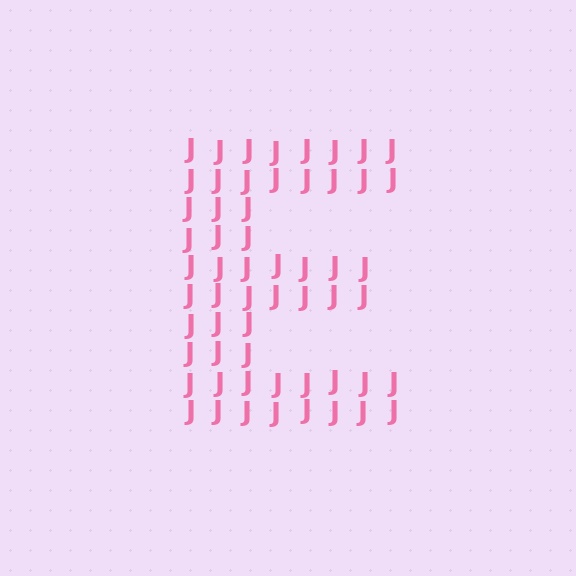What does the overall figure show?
The overall figure shows the letter E.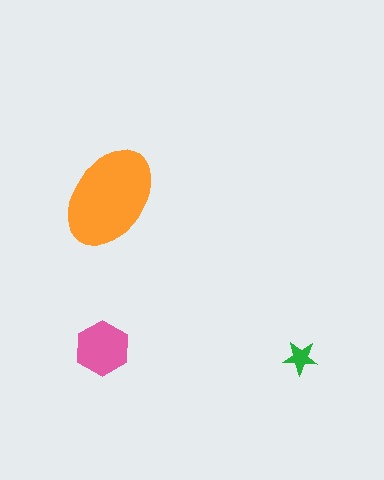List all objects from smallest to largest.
The green star, the pink hexagon, the orange ellipse.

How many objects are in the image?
There are 3 objects in the image.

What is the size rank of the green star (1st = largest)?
3rd.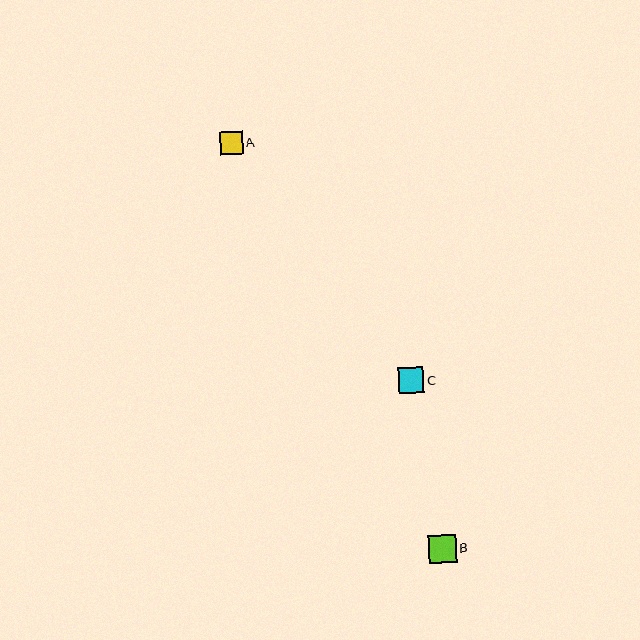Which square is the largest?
Square B is the largest with a size of approximately 28 pixels.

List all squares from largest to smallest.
From largest to smallest: B, C, A.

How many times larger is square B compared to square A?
Square B is approximately 1.2 times the size of square A.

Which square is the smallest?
Square A is the smallest with a size of approximately 23 pixels.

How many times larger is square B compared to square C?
Square B is approximately 1.1 times the size of square C.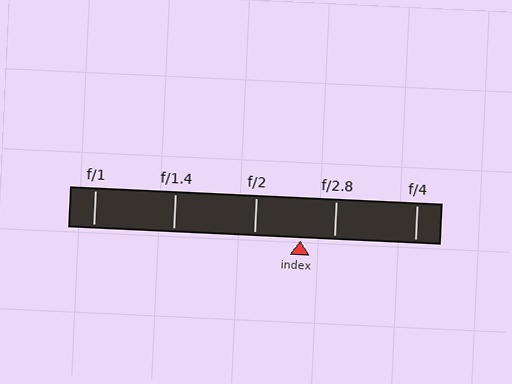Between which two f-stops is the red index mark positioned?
The index mark is between f/2 and f/2.8.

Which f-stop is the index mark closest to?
The index mark is closest to f/2.8.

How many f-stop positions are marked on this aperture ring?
There are 5 f-stop positions marked.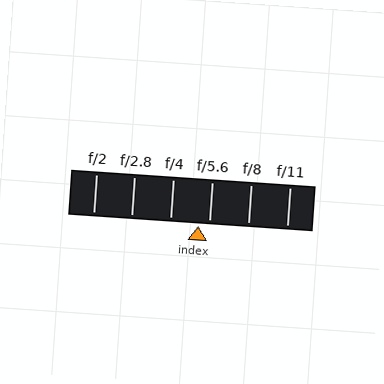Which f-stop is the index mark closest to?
The index mark is closest to f/5.6.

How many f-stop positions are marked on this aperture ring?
There are 6 f-stop positions marked.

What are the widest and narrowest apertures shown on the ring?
The widest aperture shown is f/2 and the narrowest is f/11.